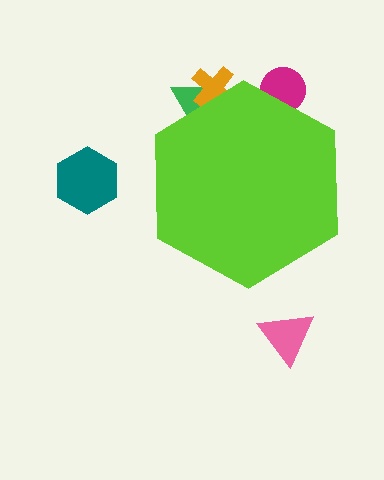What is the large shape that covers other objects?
A lime hexagon.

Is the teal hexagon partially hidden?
No, the teal hexagon is fully visible.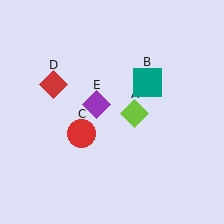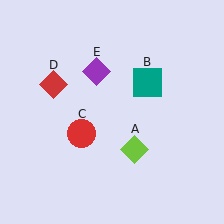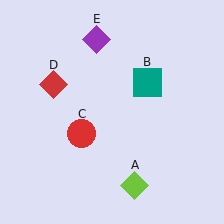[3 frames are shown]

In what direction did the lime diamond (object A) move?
The lime diamond (object A) moved down.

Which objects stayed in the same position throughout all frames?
Teal square (object B) and red circle (object C) and red diamond (object D) remained stationary.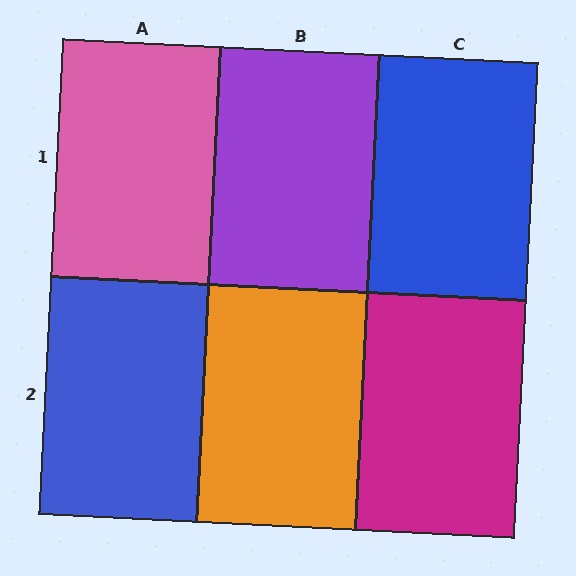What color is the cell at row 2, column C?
Magenta.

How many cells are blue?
2 cells are blue.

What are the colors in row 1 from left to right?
Pink, purple, blue.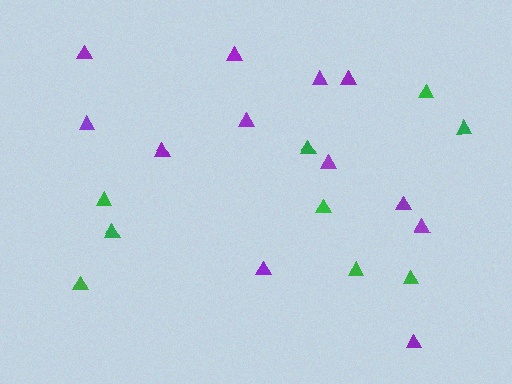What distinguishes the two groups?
There are 2 groups: one group of green triangles (9) and one group of purple triangles (12).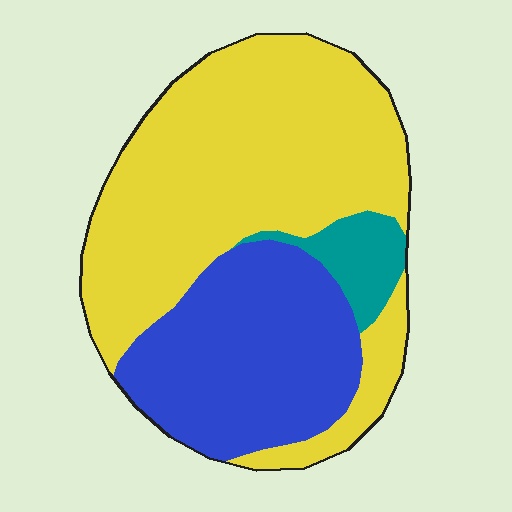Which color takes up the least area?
Teal, at roughly 5%.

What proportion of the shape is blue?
Blue takes up about one third (1/3) of the shape.